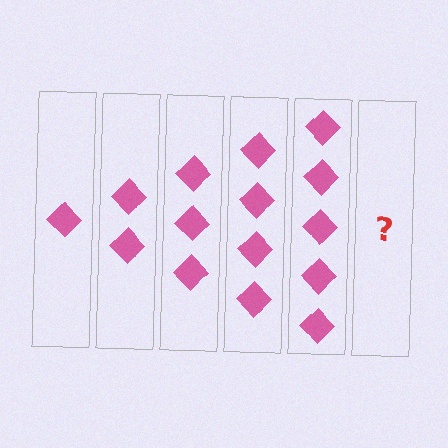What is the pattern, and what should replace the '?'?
The pattern is that each step adds one more diamond. The '?' should be 6 diamonds.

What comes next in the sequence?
The next element should be 6 diamonds.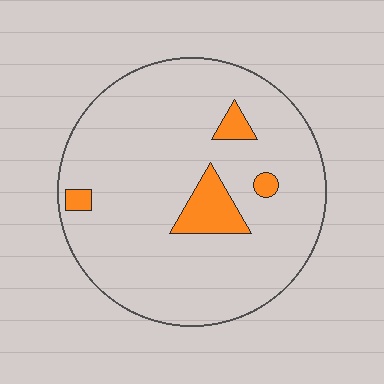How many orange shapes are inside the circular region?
4.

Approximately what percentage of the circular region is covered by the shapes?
Approximately 10%.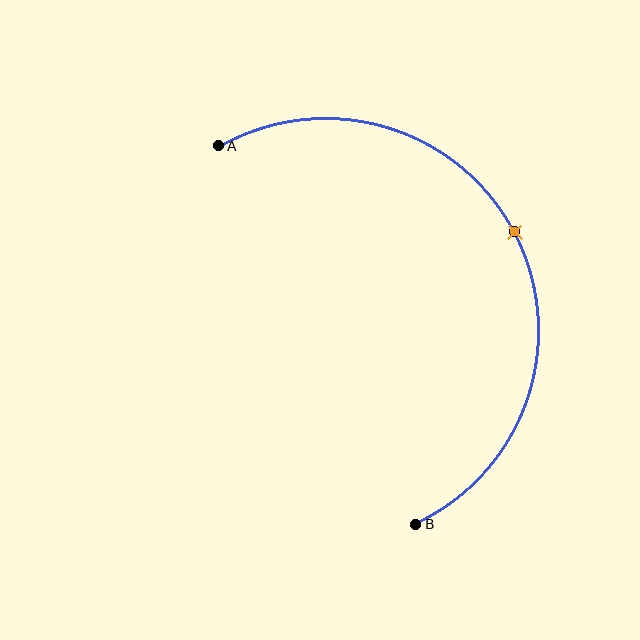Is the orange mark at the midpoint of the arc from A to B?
Yes. The orange mark lies on the arc at equal arc-length from both A and B — it is the arc midpoint.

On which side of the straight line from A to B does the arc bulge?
The arc bulges to the right of the straight line connecting A and B.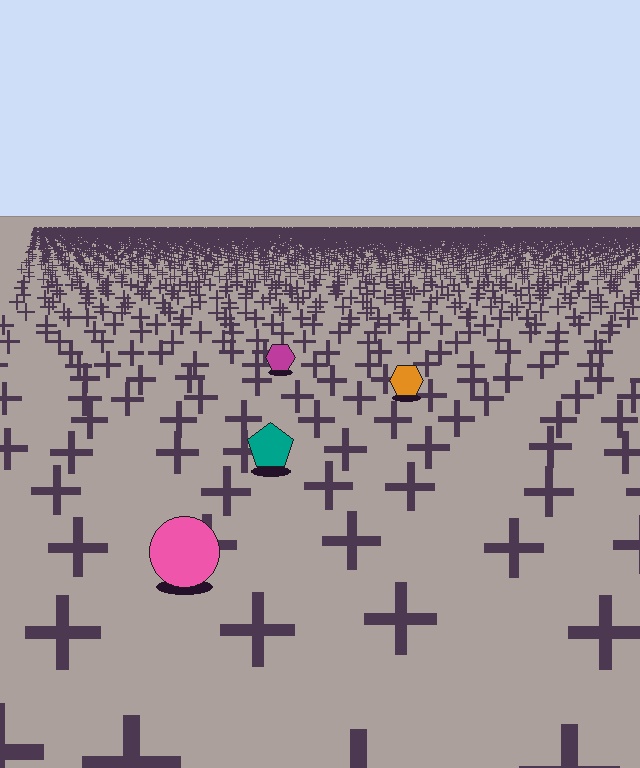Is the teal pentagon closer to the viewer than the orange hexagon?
Yes. The teal pentagon is closer — you can tell from the texture gradient: the ground texture is coarser near it.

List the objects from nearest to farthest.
From nearest to farthest: the pink circle, the teal pentagon, the orange hexagon, the magenta hexagon.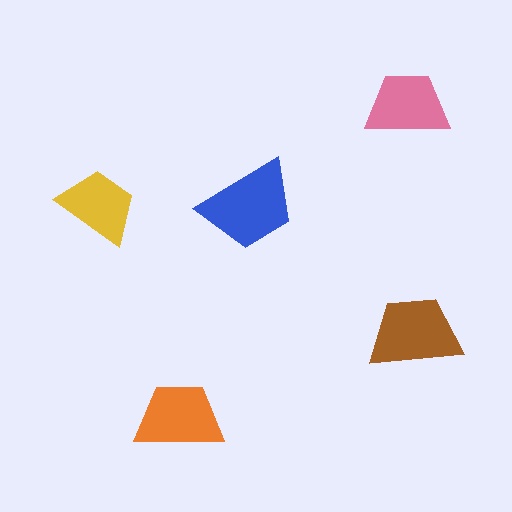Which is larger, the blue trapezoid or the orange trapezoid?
The blue one.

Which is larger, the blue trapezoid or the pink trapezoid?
The blue one.